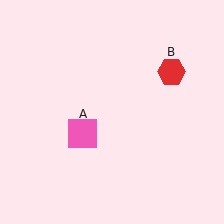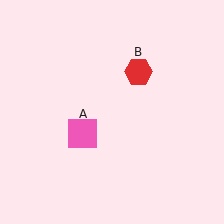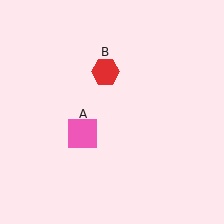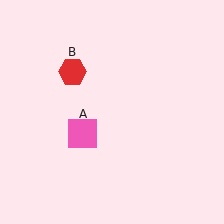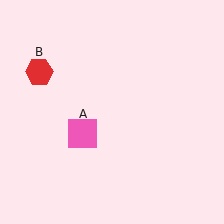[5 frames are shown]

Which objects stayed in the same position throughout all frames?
Pink square (object A) remained stationary.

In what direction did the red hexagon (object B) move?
The red hexagon (object B) moved left.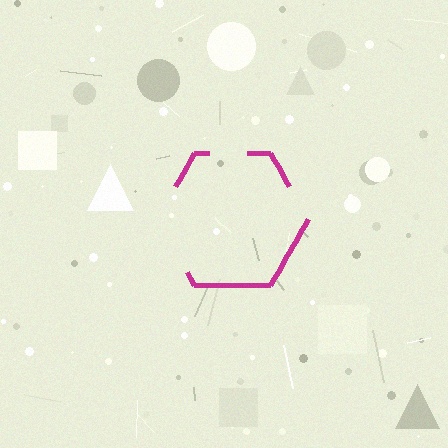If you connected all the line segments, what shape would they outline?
They would outline a hexagon.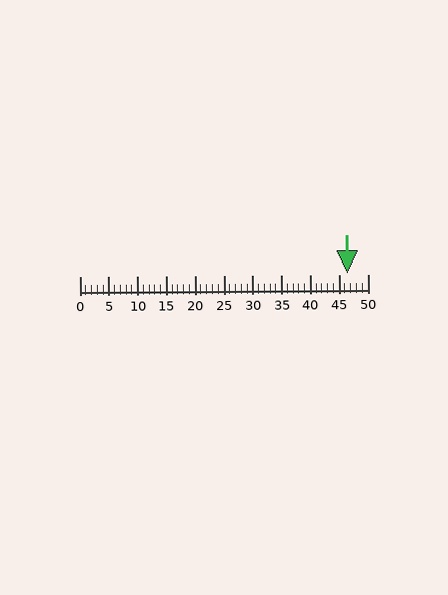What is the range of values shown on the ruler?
The ruler shows values from 0 to 50.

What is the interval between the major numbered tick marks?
The major tick marks are spaced 5 units apart.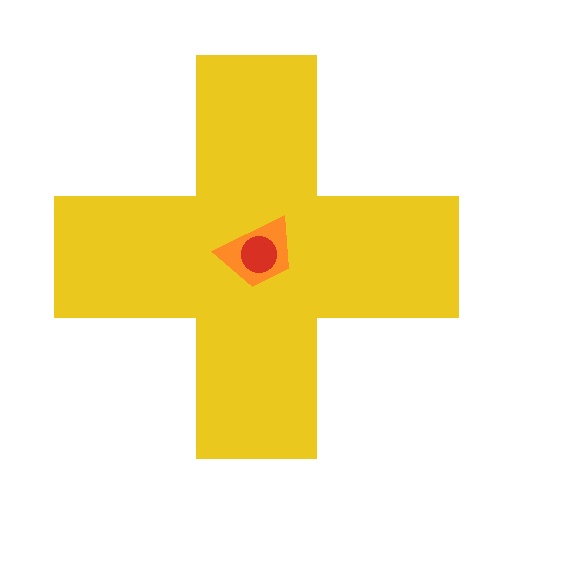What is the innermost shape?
The red circle.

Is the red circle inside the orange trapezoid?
Yes.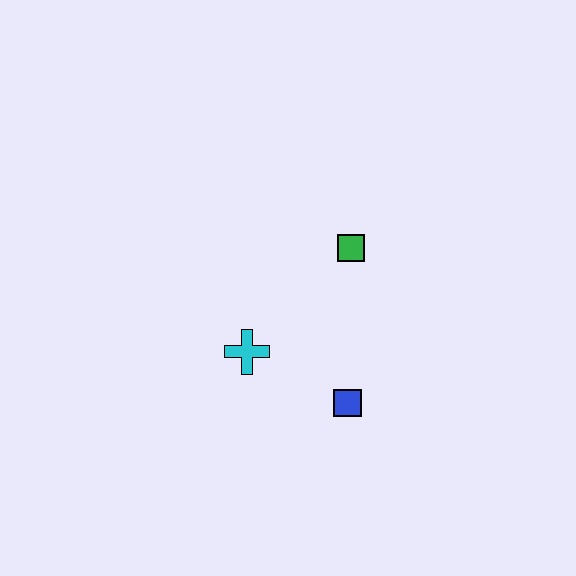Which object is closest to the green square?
The cyan cross is closest to the green square.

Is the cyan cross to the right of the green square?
No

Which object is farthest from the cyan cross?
The green square is farthest from the cyan cross.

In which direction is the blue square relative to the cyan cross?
The blue square is to the right of the cyan cross.